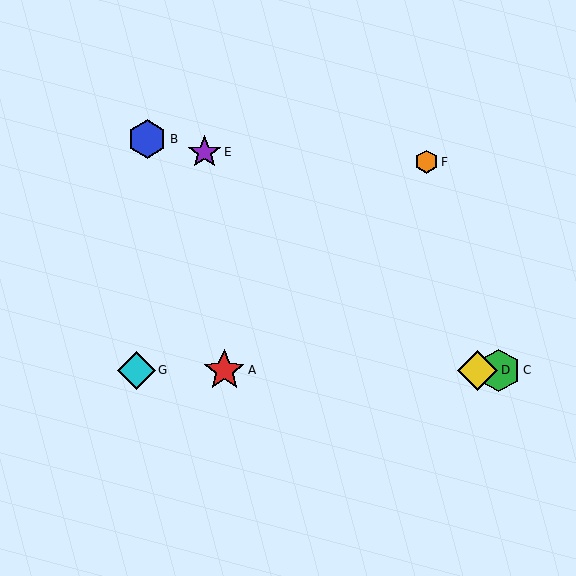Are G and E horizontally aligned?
No, G is at y≈370 and E is at y≈152.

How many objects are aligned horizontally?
4 objects (A, C, D, G) are aligned horizontally.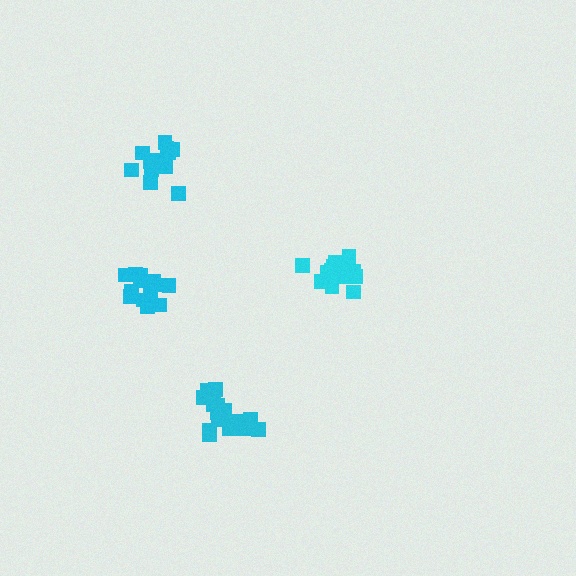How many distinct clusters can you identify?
There are 4 distinct clusters.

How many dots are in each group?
Group 1: 15 dots, Group 2: 17 dots, Group 3: 14 dots, Group 4: 14 dots (60 total).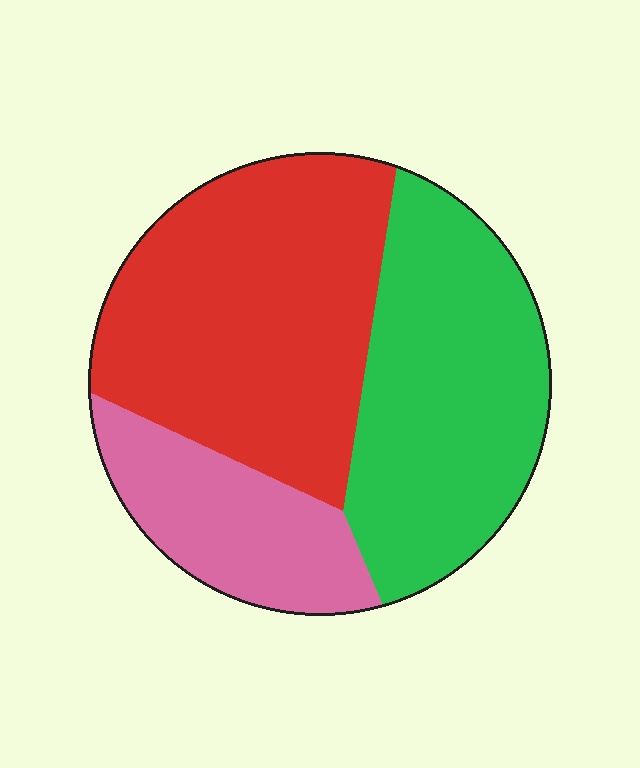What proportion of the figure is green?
Green covers about 35% of the figure.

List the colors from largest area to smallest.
From largest to smallest: red, green, pink.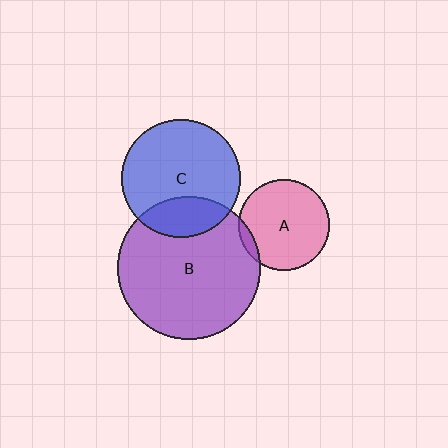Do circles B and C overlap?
Yes.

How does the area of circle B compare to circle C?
Approximately 1.5 times.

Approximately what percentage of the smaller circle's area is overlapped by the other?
Approximately 25%.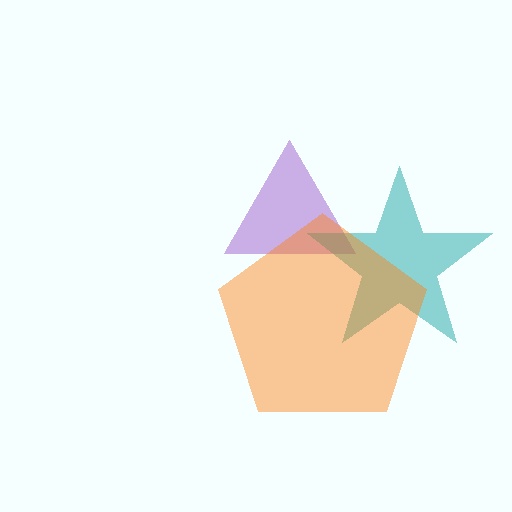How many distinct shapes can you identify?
There are 3 distinct shapes: a purple triangle, a teal star, an orange pentagon.